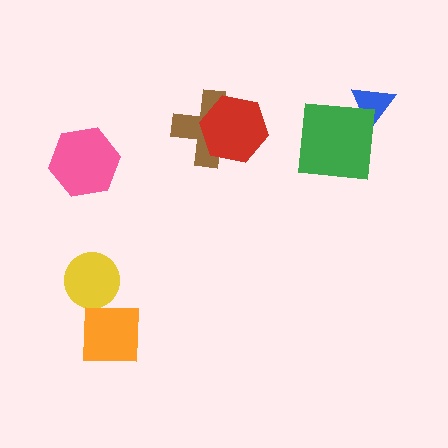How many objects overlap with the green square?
1 object overlaps with the green square.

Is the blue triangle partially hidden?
Yes, it is partially covered by another shape.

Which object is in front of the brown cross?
The red hexagon is in front of the brown cross.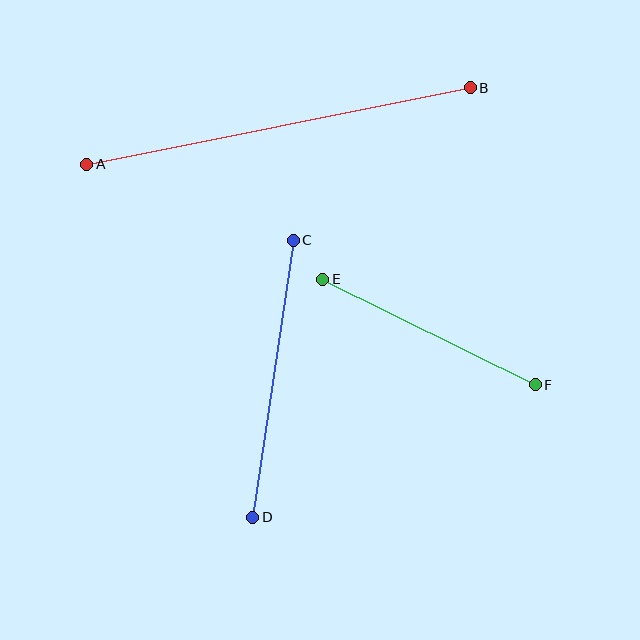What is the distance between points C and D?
The distance is approximately 280 pixels.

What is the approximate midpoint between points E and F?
The midpoint is at approximately (429, 332) pixels.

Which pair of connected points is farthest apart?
Points A and B are farthest apart.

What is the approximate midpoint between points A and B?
The midpoint is at approximately (278, 126) pixels.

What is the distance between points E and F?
The distance is approximately 237 pixels.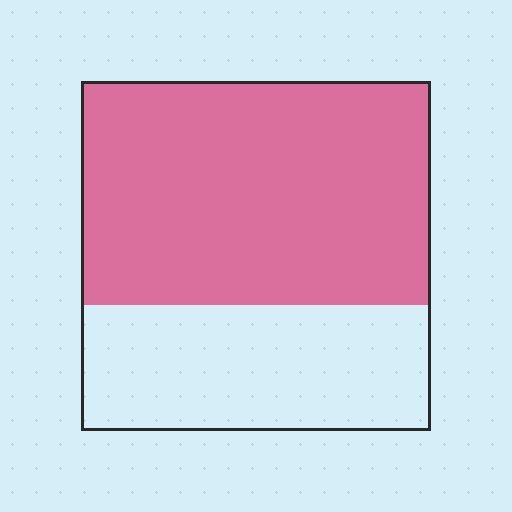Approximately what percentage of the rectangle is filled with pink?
Approximately 65%.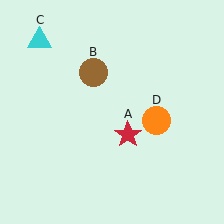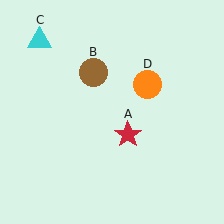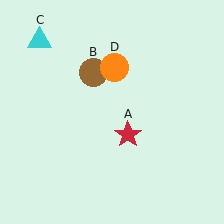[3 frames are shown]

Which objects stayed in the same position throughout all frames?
Red star (object A) and brown circle (object B) and cyan triangle (object C) remained stationary.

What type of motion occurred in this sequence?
The orange circle (object D) rotated counterclockwise around the center of the scene.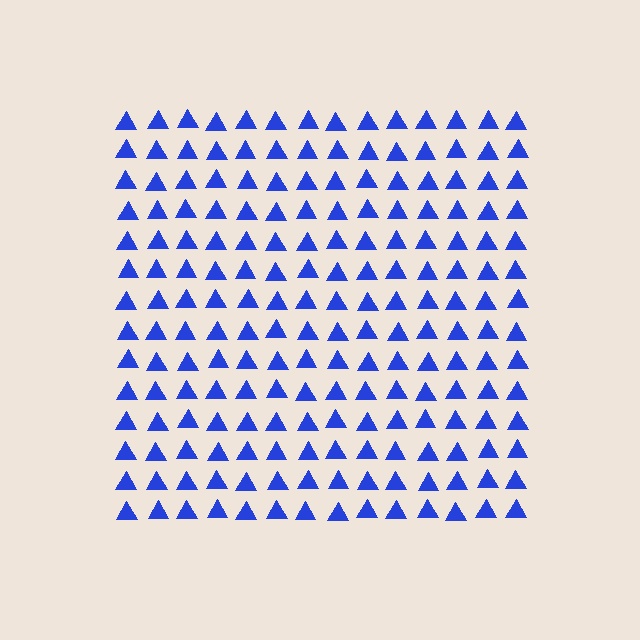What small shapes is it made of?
It is made of small triangles.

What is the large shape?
The large shape is a square.